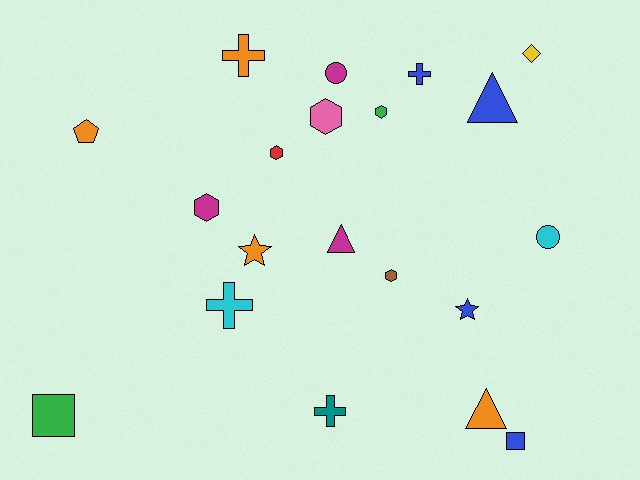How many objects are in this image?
There are 20 objects.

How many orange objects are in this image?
There are 4 orange objects.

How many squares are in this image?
There are 2 squares.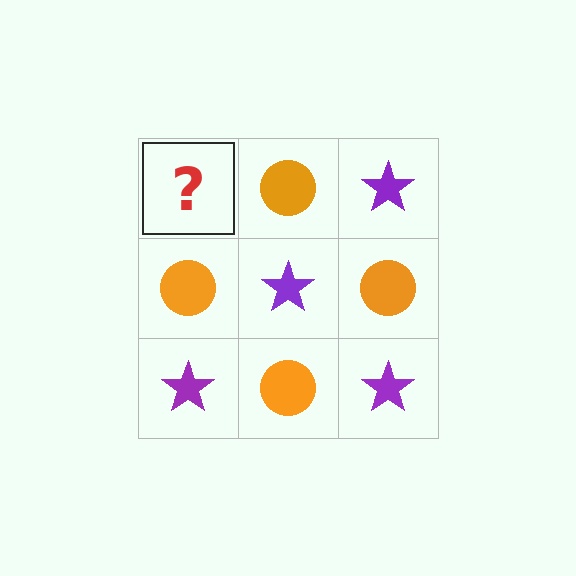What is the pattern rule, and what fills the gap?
The rule is that it alternates purple star and orange circle in a checkerboard pattern. The gap should be filled with a purple star.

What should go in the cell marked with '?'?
The missing cell should contain a purple star.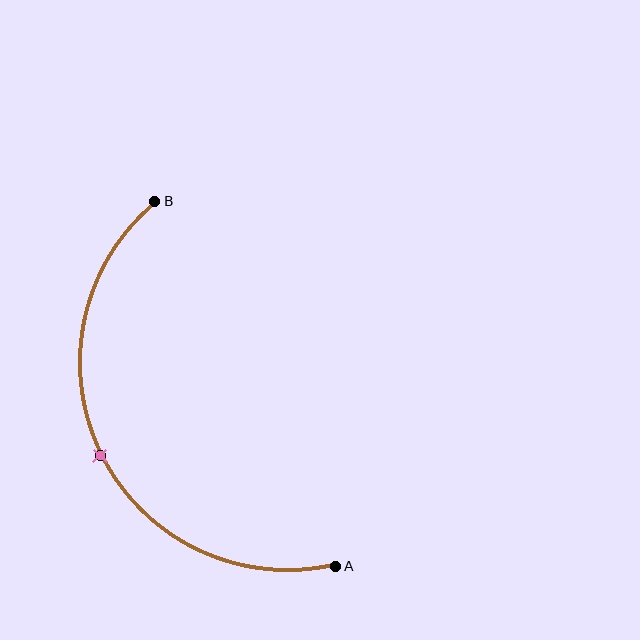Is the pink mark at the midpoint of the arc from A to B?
Yes. The pink mark lies on the arc at equal arc-length from both A and B — it is the arc midpoint.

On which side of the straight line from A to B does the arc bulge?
The arc bulges to the left of the straight line connecting A and B.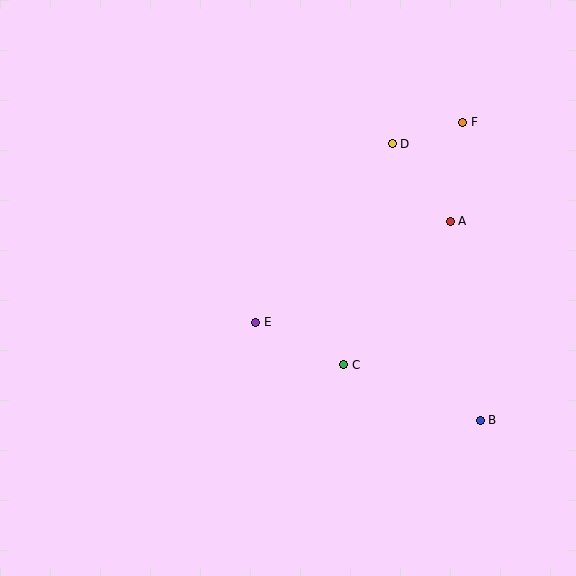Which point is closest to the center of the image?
Point E at (256, 322) is closest to the center.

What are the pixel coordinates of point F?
Point F is at (463, 122).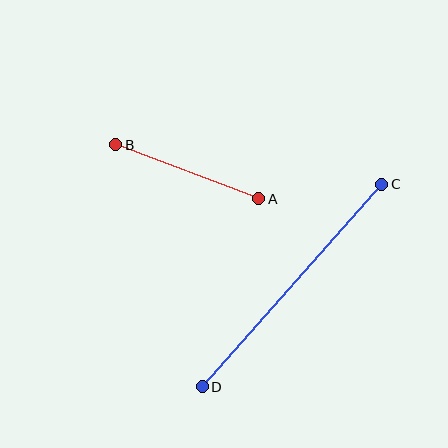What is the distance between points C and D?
The distance is approximately 270 pixels.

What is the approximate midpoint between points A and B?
The midpoint is at approximately (187, 172) pixels.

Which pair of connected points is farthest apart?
Points C and D are farthest apart.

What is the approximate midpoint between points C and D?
The midpoint is at approximately (292, 286) pixels.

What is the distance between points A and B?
The distance is approximately 153 pixels.